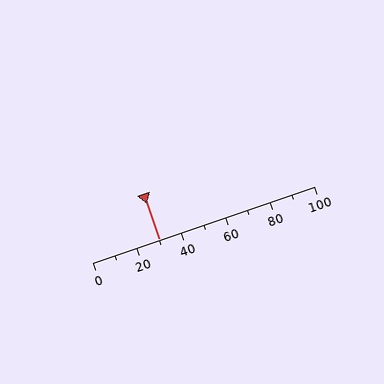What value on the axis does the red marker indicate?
The marker indicates approximately 30.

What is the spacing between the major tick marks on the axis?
The major ticks are spaced 20 apart.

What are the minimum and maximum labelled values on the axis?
The axis runs from 0 to 100.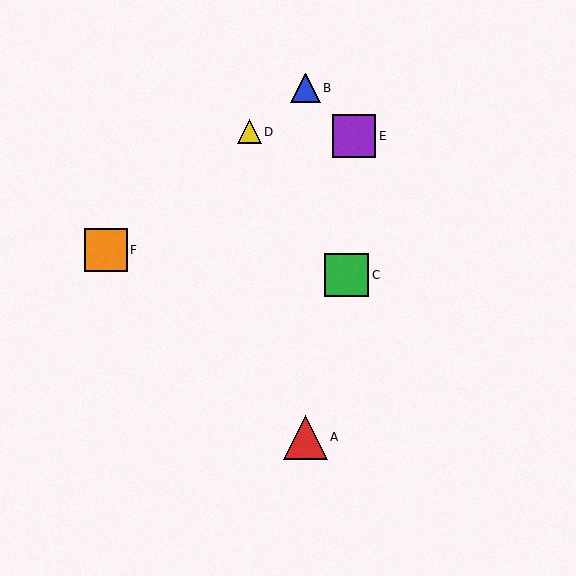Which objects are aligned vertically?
Objects A, B are aligned vertically.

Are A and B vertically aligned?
Yes, both are at x≈305.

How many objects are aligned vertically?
2 objects (A, B) are aligned vertically.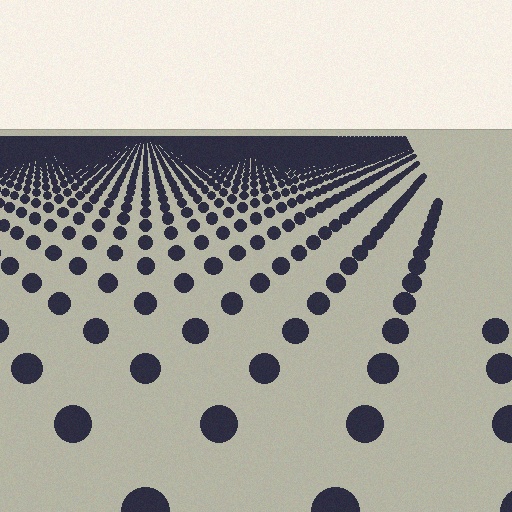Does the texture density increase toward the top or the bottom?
Density increases toward the top.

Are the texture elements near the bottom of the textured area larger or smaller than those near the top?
Larger. Near the bottom, elements are closer to the viewer and appear at a bigger on-screen size.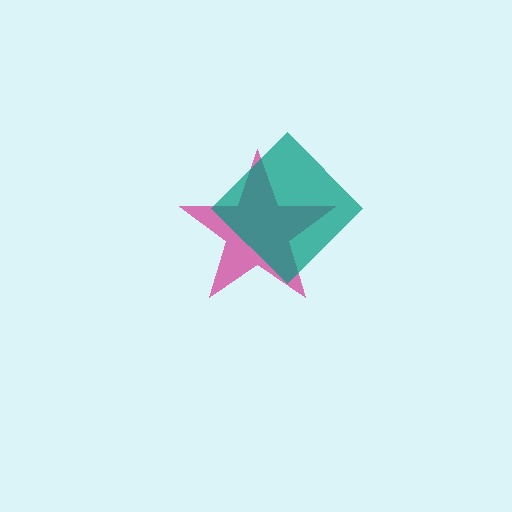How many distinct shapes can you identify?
There are 2 distinct shapes: a magenta star, a teal diamond.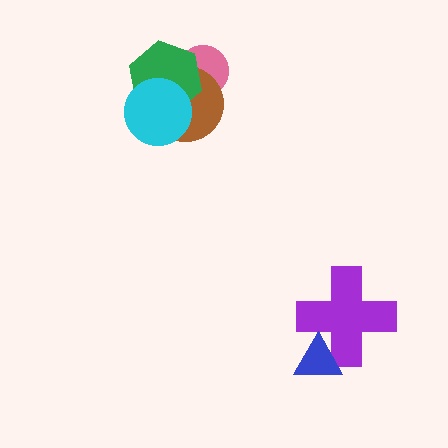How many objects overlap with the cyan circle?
2 objects overlap with the cyan circle.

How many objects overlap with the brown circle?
3 objects overlap with the brown circle.